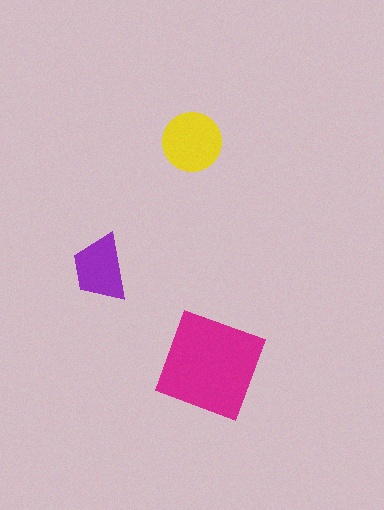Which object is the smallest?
The purple trapezoid.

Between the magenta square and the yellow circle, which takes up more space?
The magenta square.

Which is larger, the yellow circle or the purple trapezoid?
The yellow circle.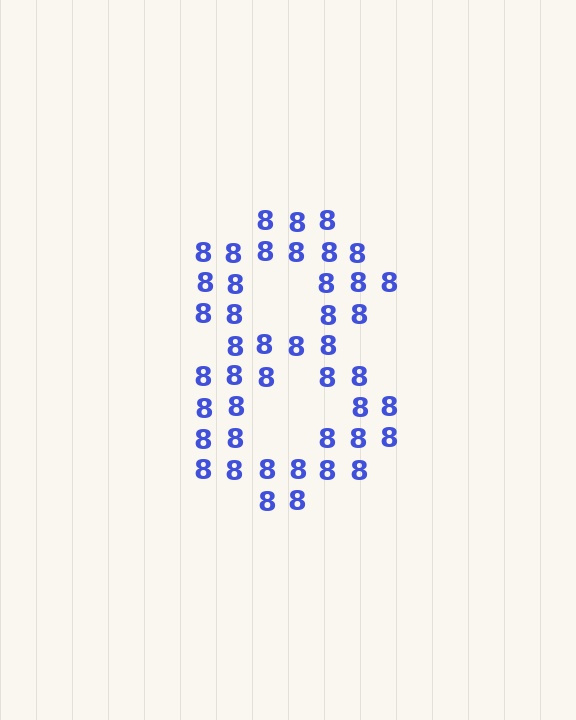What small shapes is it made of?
It is made of small digit 8's.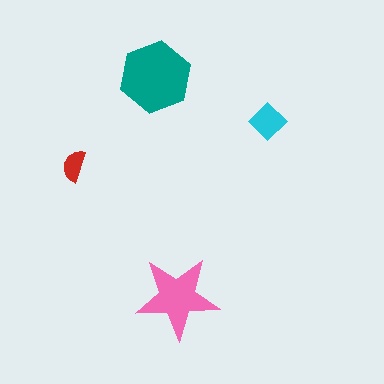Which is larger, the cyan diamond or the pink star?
The pink star.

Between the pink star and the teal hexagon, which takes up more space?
The teal hexagon.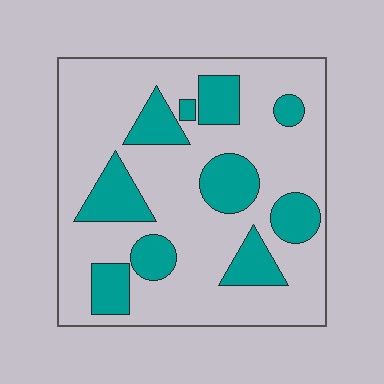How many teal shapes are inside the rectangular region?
10.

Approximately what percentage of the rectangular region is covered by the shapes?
Approximately 25%.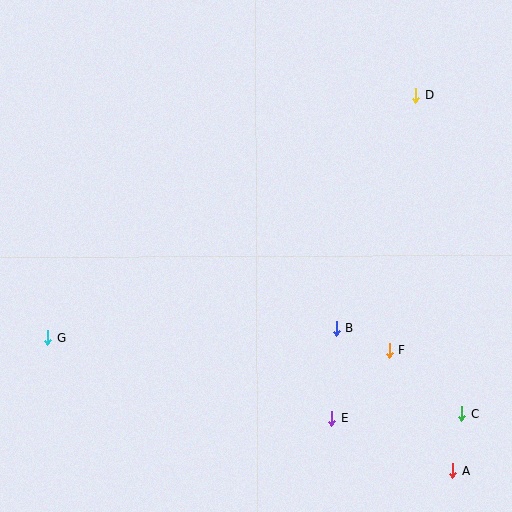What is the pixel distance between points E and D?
The distance between E and D is 333 pixels.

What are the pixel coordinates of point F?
Point F is at (390, 351).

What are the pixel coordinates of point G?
Point G is at (48, 338).